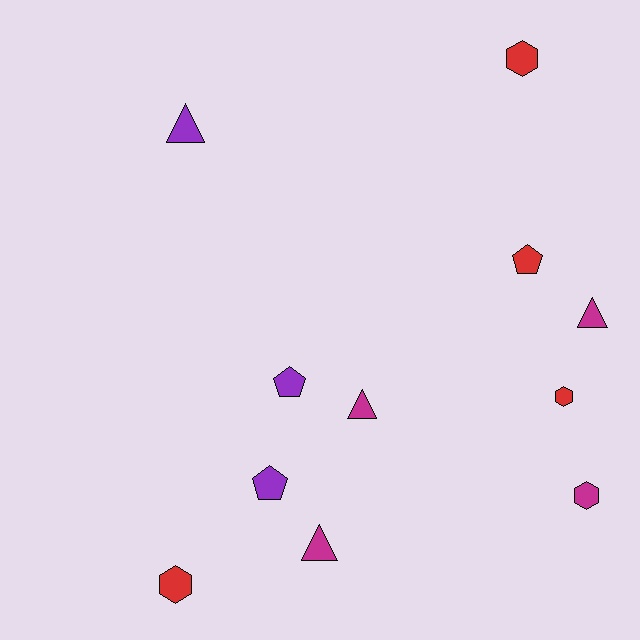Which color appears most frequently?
Magenta, with 4 objects.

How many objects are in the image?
There are 11 objects.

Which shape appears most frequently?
Triangle, with 4 objects.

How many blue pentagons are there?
There are no blue pentagons.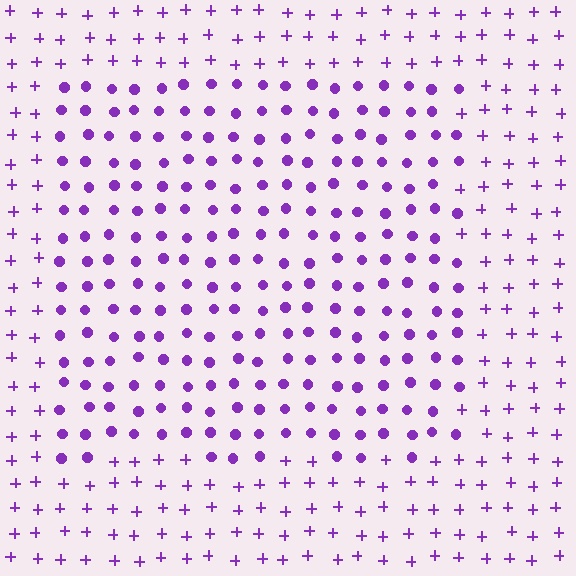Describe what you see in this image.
The image is filled with small purple elements arranged in a uniform grid. A rectangle-shaped region contains circles, while the surrounding area contains plus signs. The boundary is defined purely by the change in element shape.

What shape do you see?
I see a rectangle.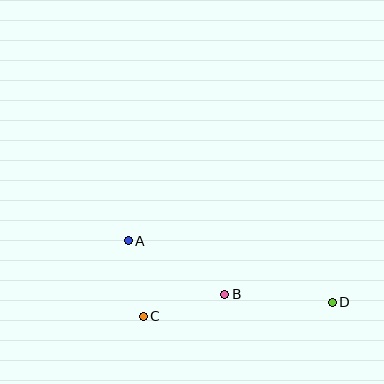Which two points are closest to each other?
Points A and C are closest to each other.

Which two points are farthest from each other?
Points A and D are farthest from each other.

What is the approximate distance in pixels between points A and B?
The distance between A and B is approximately 110 pixels.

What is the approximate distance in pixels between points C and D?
The distance between C and D is approximately 189 pixels.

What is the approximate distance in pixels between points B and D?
The distance between B and D is approximately 108 pixels.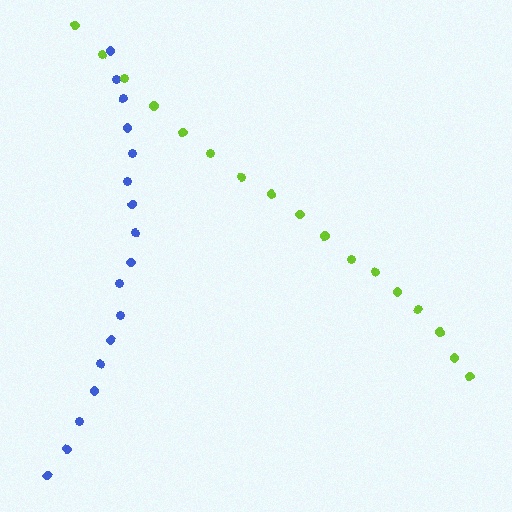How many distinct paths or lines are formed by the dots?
There are 2 distinct paths.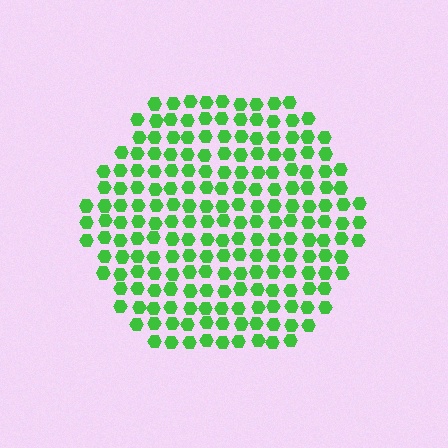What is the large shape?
The large shape is a hexagon.